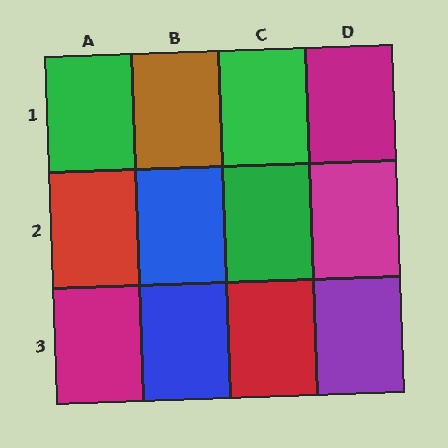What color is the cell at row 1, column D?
Magenta.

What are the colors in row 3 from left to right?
Magenta, blue, red, purple.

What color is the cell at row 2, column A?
Red.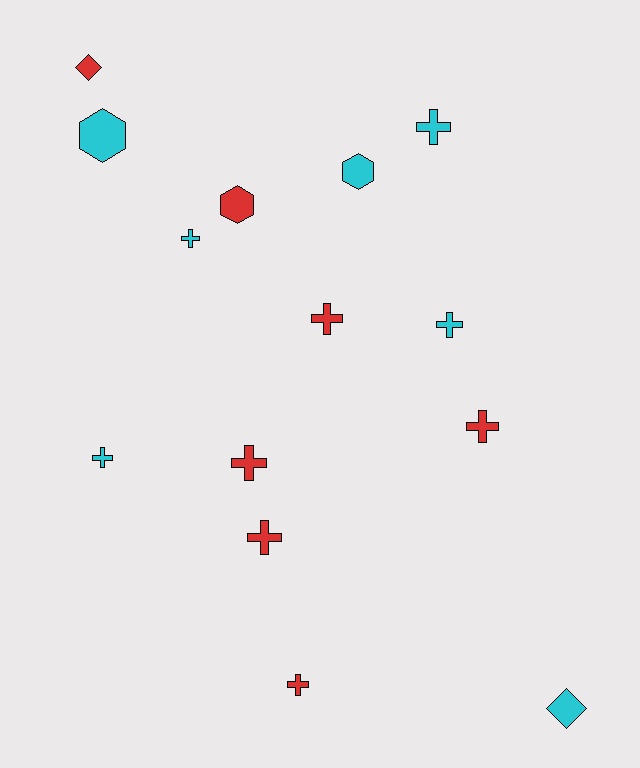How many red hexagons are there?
There is 1 red hexagon.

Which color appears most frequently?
Red, with 7 objects.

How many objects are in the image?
There are 14 objects.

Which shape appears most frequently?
Cross, with 9 objects.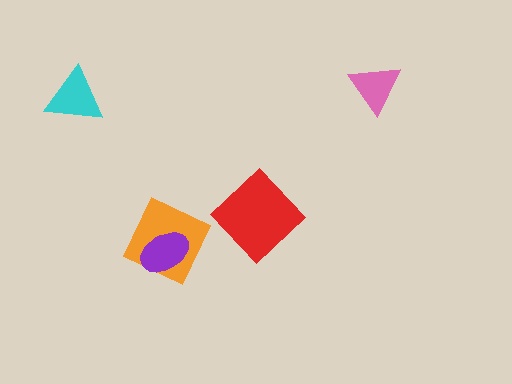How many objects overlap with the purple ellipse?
1 object overlaps with the purple ellipse.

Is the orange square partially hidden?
Yes, it is partially covered by another shape.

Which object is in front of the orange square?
The purple ellipse is in front of the orange square.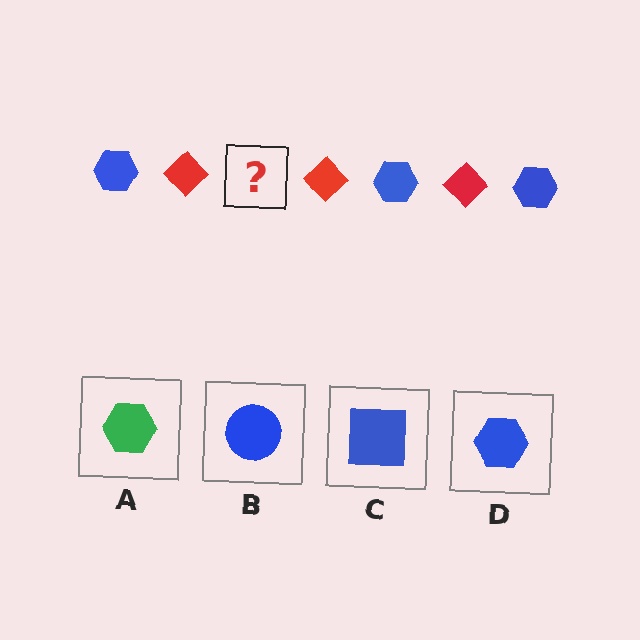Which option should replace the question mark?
Option D.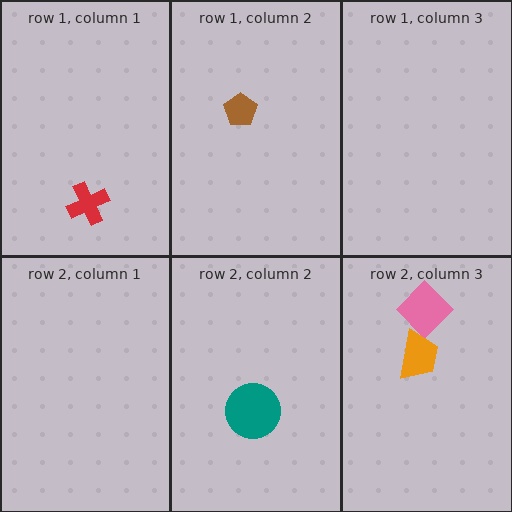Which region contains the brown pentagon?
The row 1, column 2 region.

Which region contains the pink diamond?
The row 2, column 3 region.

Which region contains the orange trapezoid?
The row 2, column 3 region.